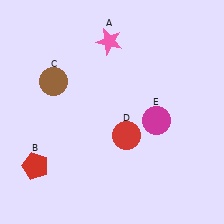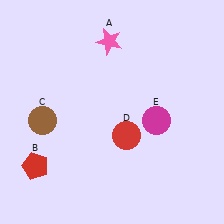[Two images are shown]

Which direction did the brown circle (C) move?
The brown circle (C) moved down.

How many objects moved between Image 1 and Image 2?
1 object moved between the two images.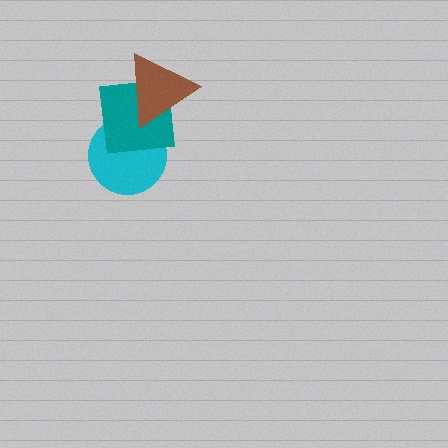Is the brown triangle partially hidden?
No, no other shape covers it.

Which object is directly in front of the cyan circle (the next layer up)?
The teal square is directly in front of the cyan circle.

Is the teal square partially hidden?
Yes, it is partially covered by another shape.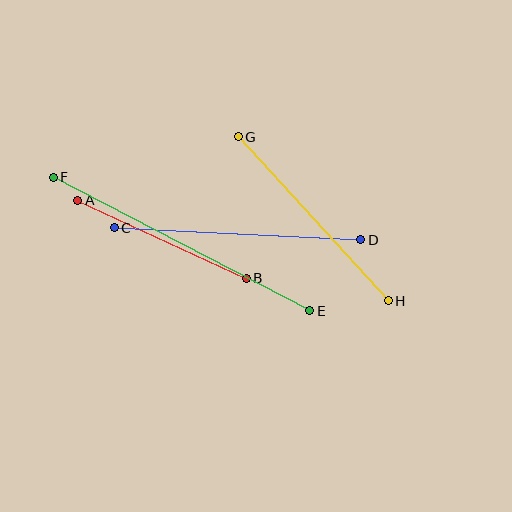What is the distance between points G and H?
The distance is approximately 222 pixels.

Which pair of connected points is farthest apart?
Points E and F are farthest apart.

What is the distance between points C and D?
The distance is approximately 247 pixels.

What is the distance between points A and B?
The distance is approximately 186 pixels.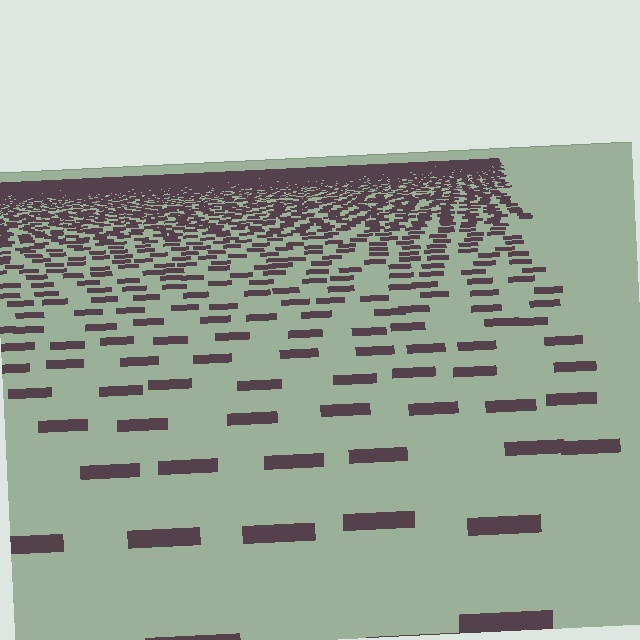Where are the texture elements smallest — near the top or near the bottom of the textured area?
Near the top.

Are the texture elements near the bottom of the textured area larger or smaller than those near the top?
Larger. Near the bottom, elements are closer to the viewer and appear at a bigger on-screen size.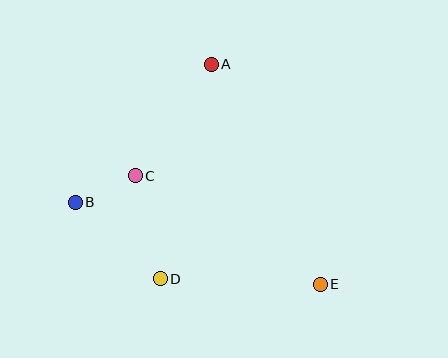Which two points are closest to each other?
Points B and C are closest to each other.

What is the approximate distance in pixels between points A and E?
The distance between A and E is approximately 246 pixels.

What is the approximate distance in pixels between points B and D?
The distance between B and D is approximately 115 pixels.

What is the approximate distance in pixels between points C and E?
The distance between C and E is approximately 215 pixels.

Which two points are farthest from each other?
Points B and E are farthest from each other.